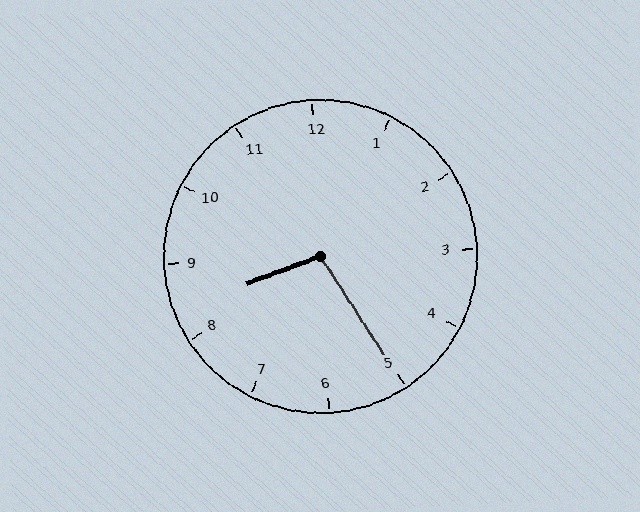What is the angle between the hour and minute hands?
Approximately 102 degrees.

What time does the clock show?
8:25.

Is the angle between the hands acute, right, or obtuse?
It is obtuse.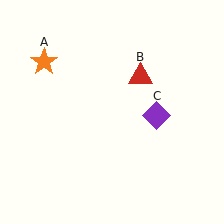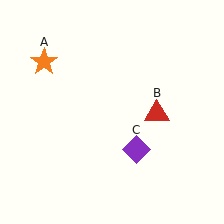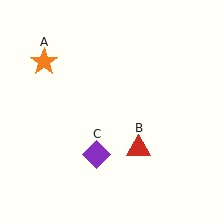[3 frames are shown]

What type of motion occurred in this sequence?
The red triangle (object B), purple diamond (object C) rotated clockwise around the center of the scene.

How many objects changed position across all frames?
2 objects changed position: red triangle (object B), purple diamond (object C).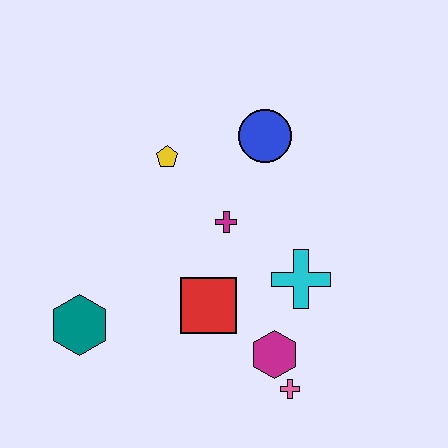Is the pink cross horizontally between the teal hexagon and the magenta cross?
No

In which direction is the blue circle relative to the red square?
The blue circle is above the red square.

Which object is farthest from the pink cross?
The yellow pentagon is farthest from the pink cross.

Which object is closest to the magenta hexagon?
The pink cross is closest to the magenta hexagon.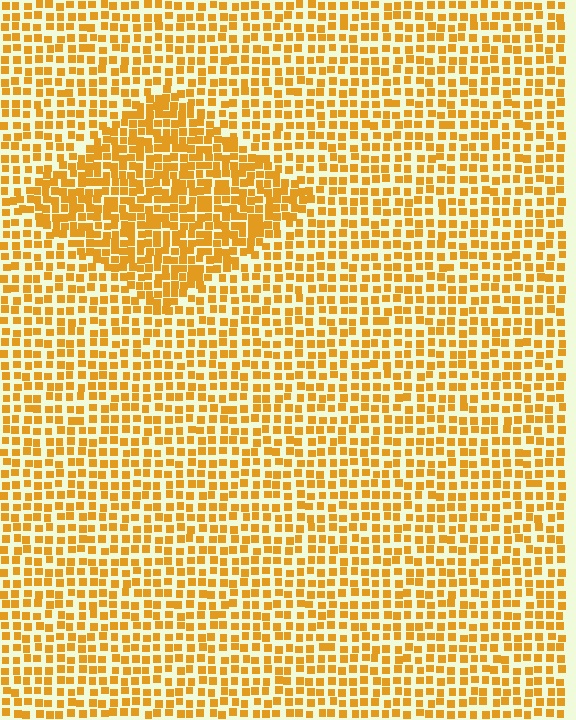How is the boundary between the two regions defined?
The boundary is defined by a change in element density (approximately 1.6x ratio). All elements are the same color, size, and shape.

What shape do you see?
I see a diamond.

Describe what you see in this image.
The image contains small orange elements arranged at two different densities. A diamond-shaped region is visible where the elements are more densely packed than the surrounding area.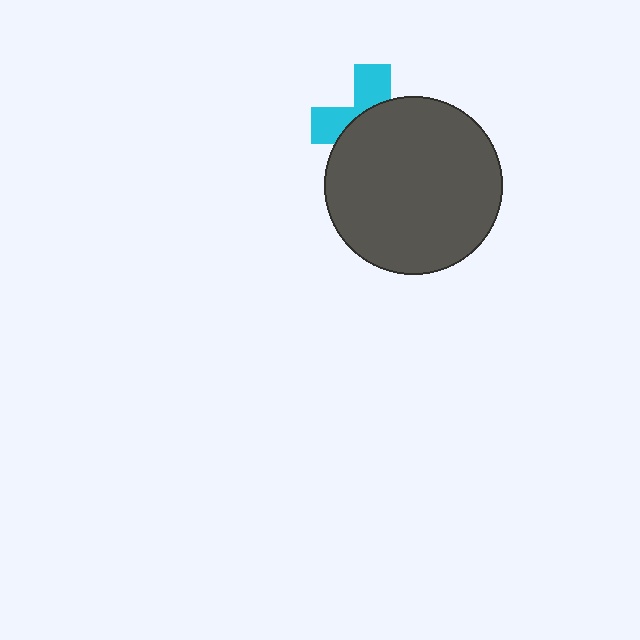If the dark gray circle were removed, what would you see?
You would see the complete cyan cross.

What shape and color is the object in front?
The object in front is a dark gray circle.